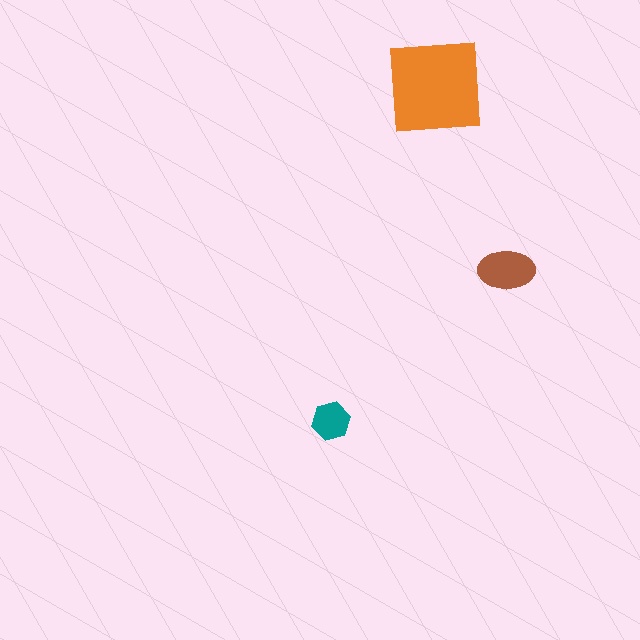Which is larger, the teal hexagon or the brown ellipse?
The brown ellipse.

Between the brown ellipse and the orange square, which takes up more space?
The orange square.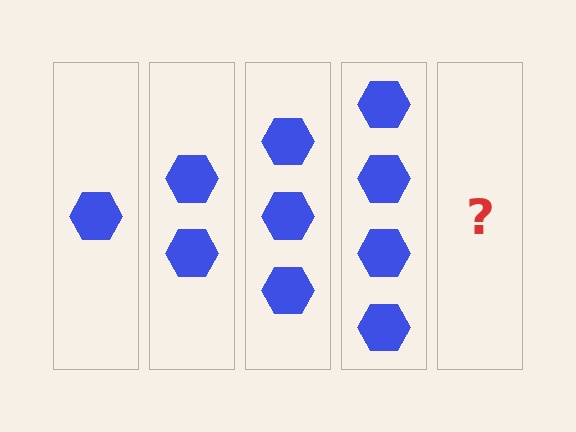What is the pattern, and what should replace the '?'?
The pattern is that each step adds one more hexagon. The '?' should be 5 hexagons.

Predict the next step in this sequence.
The next step is 5 hexagons.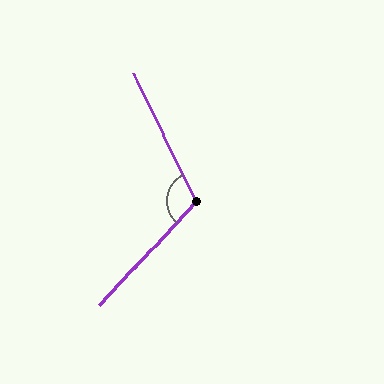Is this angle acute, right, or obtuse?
It is obtuse.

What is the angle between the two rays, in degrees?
Approximately 111 degrees.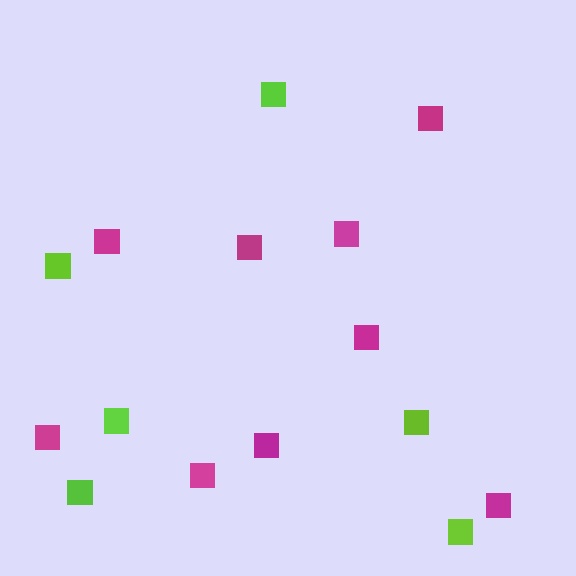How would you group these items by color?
There are 2 groups: one group of magenta squares (9) and one group of lime squares (6).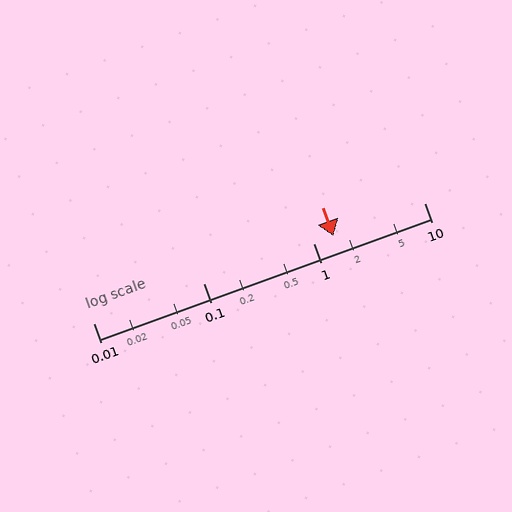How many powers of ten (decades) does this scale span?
The scale spans 3 decades, from 0.01 to 10.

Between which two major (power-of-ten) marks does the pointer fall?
The pointer is between 1 and 10.